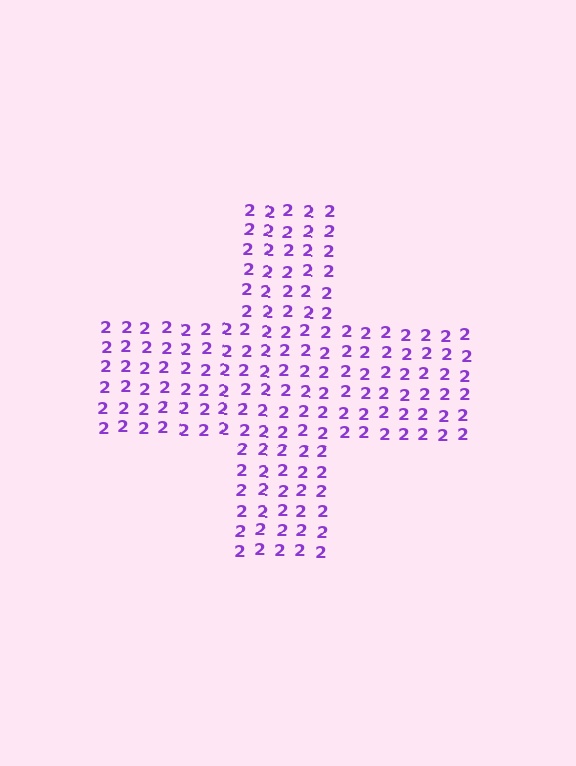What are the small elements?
The small elements are digit 2's.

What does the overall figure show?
The overall figure shows a cross.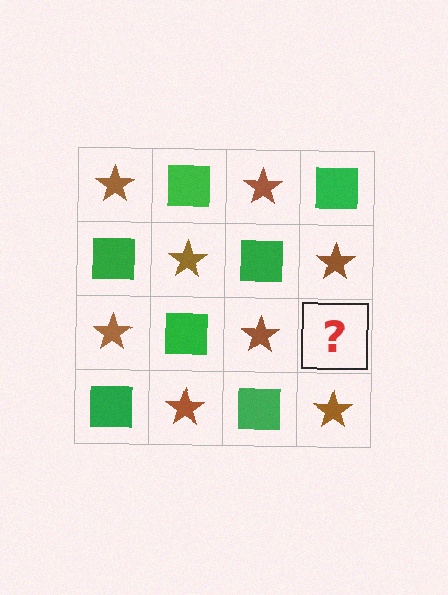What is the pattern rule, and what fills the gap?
The rule is that it alternates brown star and green square in a checkerboard pattern. The gap should be filled with a green square.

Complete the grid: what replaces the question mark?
The question mark should be replaced with a green square.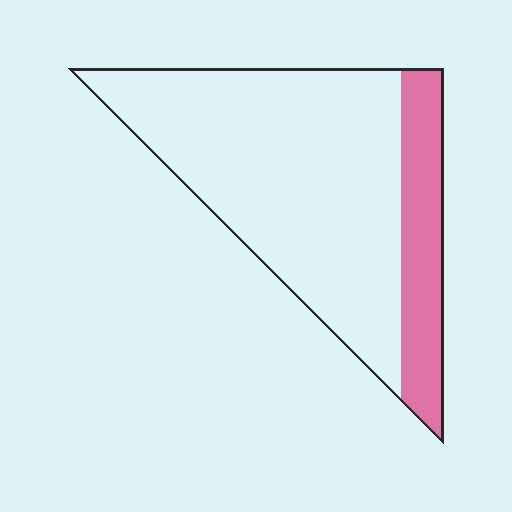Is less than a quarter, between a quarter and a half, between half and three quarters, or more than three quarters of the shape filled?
Less than a quarter.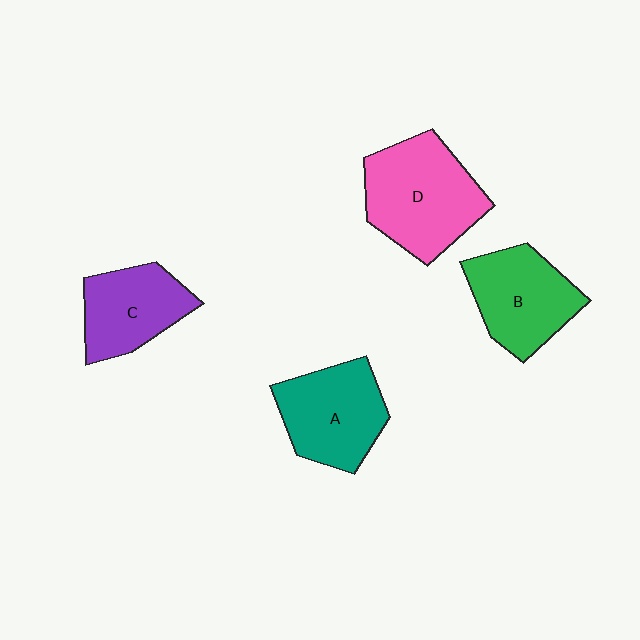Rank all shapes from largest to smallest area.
From largest to smallest: D (pink), A (teal), B (green), C (purple).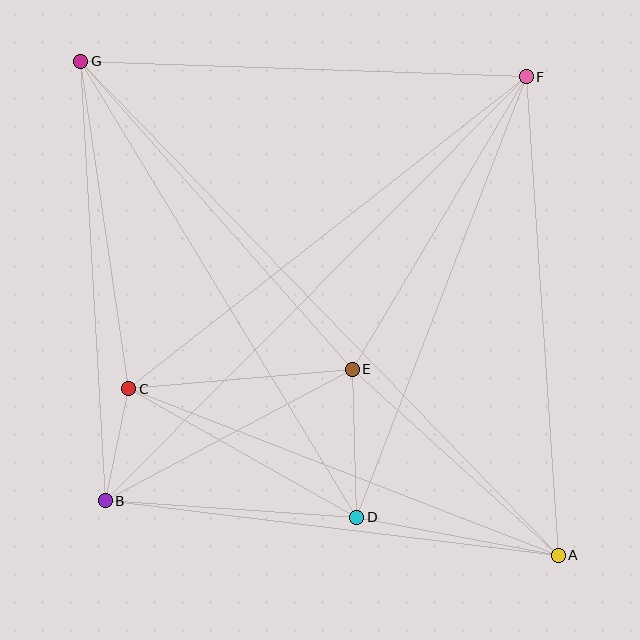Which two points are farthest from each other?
Points A and G are farthest from each other.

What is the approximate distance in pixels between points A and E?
The distance between A and E is approximately 277 pixels.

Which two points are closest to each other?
Points B and C are closest to each other.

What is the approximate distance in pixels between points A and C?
The distance between A and C is approximately 461 pixels.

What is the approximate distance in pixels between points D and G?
The distance between D and G is approximately 533 pixels.